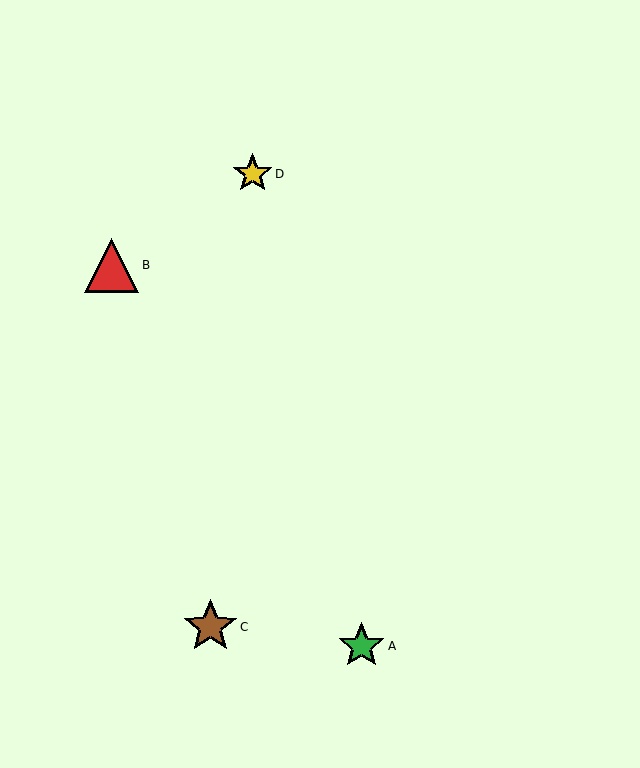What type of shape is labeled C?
Shape C is a brown star.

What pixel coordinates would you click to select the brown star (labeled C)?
Click at (210, 627) to select the brown star C.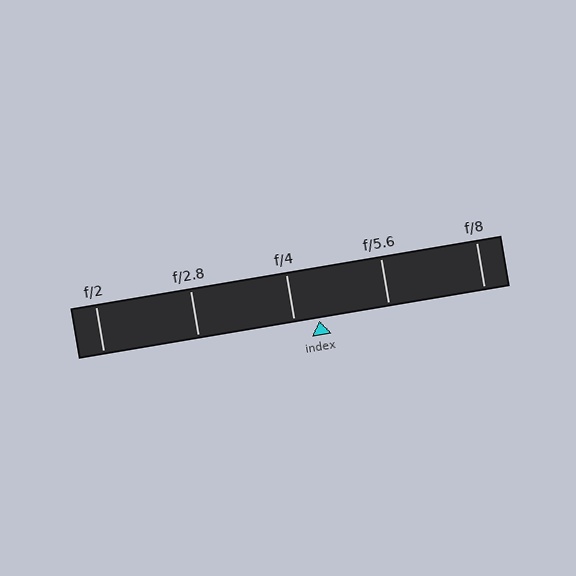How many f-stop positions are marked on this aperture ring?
There are 5 f-stop positions marked.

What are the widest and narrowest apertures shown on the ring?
The widest aperture shown is f/2 and the narrowest is f/8.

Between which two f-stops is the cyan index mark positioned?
The index mark is between f/4 and f/5.6.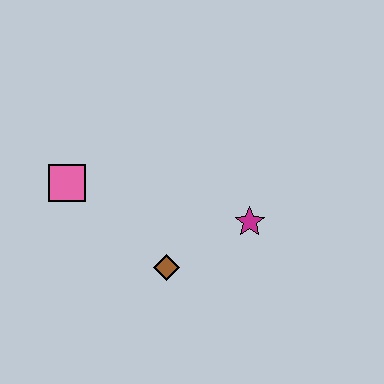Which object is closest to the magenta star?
The brown diamond is closest to the magenta star.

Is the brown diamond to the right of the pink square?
Yes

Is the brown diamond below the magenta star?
Yes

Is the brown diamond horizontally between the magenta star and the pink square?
Yes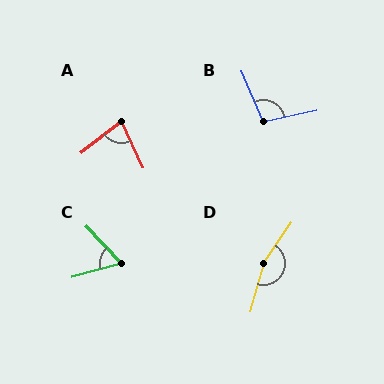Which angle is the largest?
D, at approximately 162 degrees.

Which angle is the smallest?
C, at approximately 61 degrees.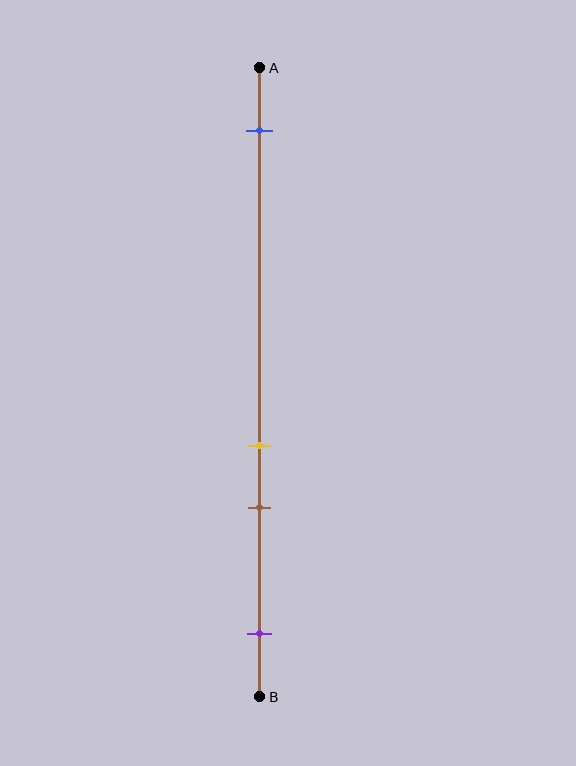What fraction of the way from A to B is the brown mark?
The brown mark is approximately 70% (0.7) of the way from A to B.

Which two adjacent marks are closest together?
The yellow and brown marks are the closest adjacent pair.